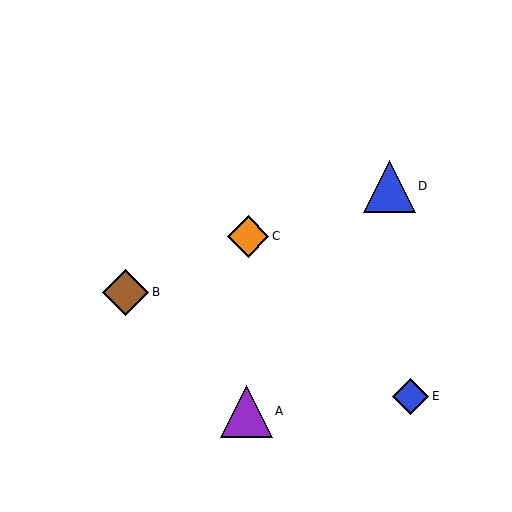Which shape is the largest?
The purple triangle (labeled A) is the largest.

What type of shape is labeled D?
Shape D is a blue triangle.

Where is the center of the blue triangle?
The center of the blue triangle is at (389, 186).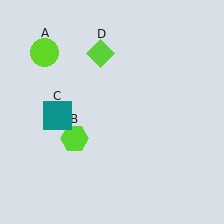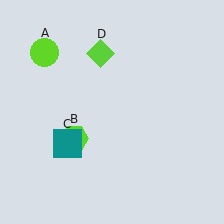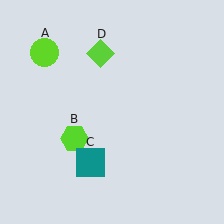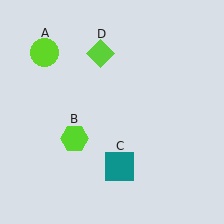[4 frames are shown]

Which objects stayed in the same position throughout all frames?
Lime circle (object A) and lime hexagon (object B) and lime diamond (object D) remained stationary.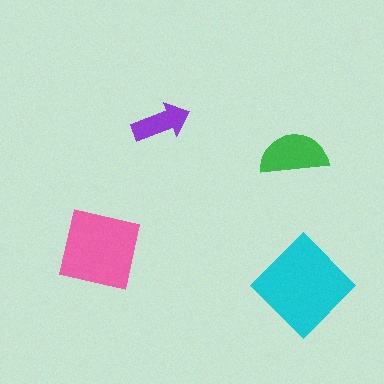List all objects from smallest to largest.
The purple arrow, the green semicircle, the pink square, the cyan diamond.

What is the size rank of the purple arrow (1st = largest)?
4th.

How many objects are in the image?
There are 4 objects in the image.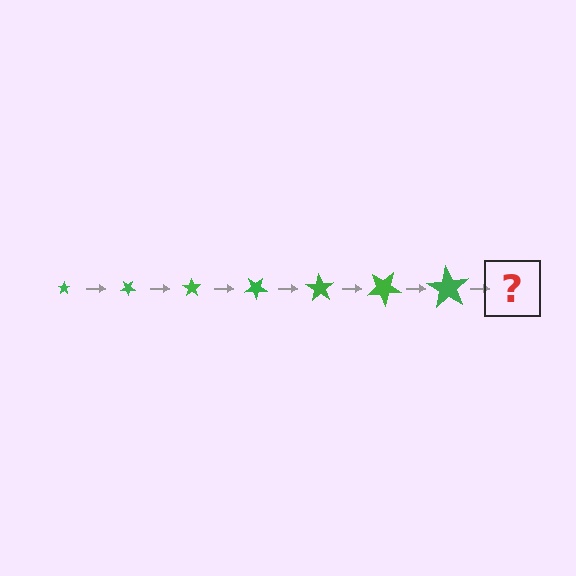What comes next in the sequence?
The next element should be a star, larger than the previous one and rotated 245 degrees from the start.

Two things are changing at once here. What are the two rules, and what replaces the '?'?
The two rules are that the star grows larger each step and it rotates 35 degrees each step. The '?' should be a star, larger than the previous one and rotated 245 degrees from the start.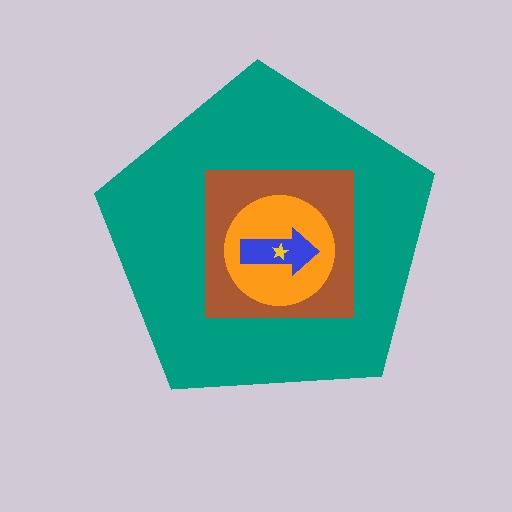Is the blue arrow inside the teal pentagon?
Yes.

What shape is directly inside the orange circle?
The blue arrow.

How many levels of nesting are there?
5.